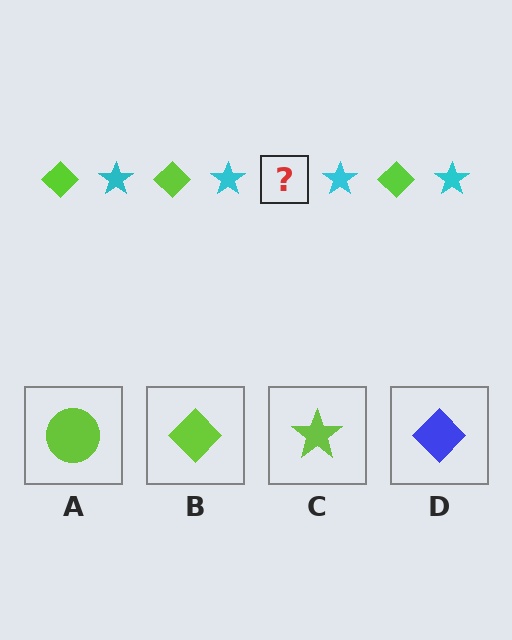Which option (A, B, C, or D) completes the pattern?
B.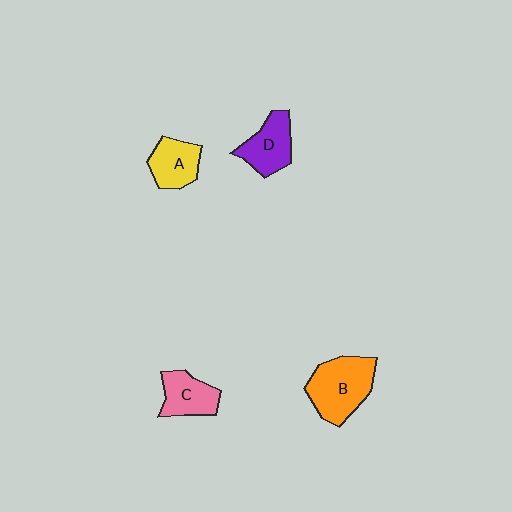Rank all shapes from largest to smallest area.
From largest to smallest: B (orange), D (purple), C (pink), A (yellow).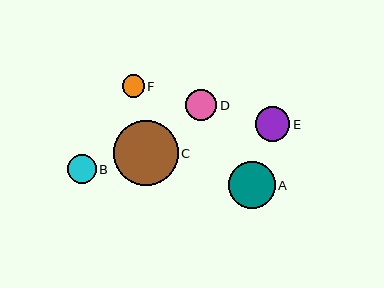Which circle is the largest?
Circle C is the largest with a size of approximately 65 pixels.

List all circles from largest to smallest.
From largest to smallest: C, A, E, D, B, F.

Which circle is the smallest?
Circle F is the smallest with a size of approximately 22 pixels.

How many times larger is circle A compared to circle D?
Circle A is approximately 1.5 times the size of circle D.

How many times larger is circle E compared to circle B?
Circle E is approximately 1.2 times the size of circle B.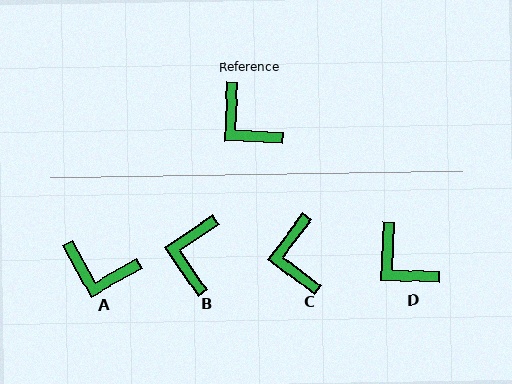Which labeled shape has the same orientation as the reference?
D.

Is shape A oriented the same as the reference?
No, it is off by about 31 degrees.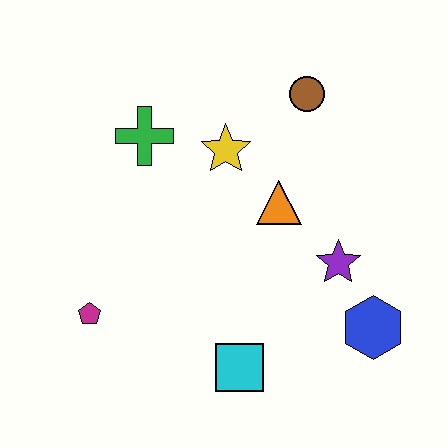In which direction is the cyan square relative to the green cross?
The cyan square is below the green cross.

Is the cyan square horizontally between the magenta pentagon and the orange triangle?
Yes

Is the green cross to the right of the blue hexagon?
No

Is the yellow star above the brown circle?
No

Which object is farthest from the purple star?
The magenta pentagon is farthest from the purple star.